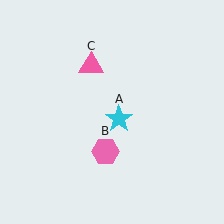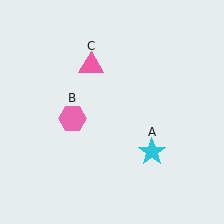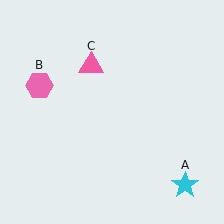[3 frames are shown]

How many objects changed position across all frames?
2 objects changed position: cyan star (object A), pink hexagon (object B).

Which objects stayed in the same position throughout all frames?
Pink triangle (object C) remained stationary.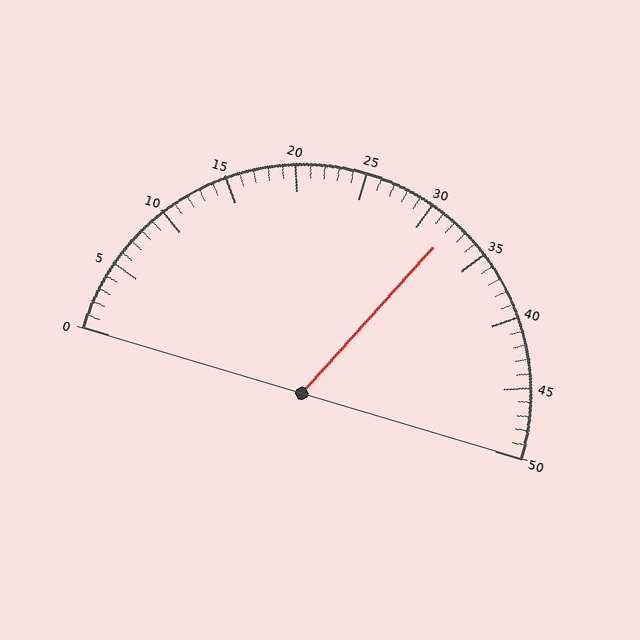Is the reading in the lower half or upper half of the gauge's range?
The reading is in the upper half of the range (0 to 50).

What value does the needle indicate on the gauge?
The needle indicates approximately 32.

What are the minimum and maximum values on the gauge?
The gauge ranges from 0 to 50.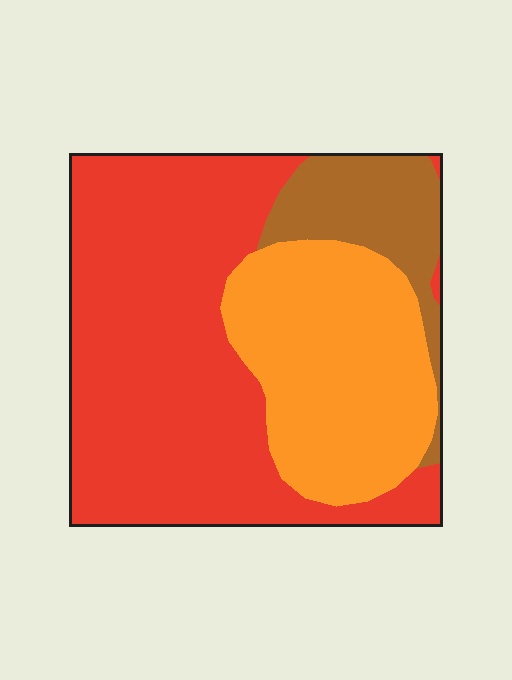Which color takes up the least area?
Brown, at roughly 15%.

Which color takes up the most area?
Red, at roughly 55%.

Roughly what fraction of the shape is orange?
Orange covers 31% of the shape.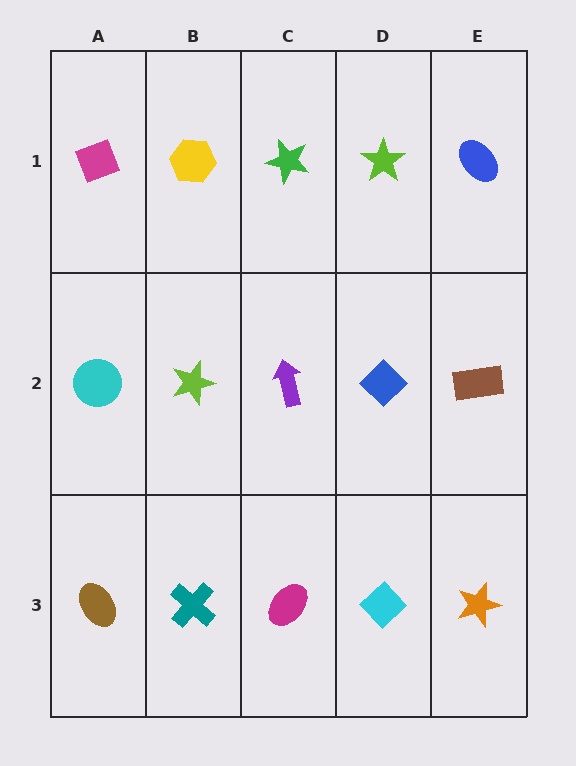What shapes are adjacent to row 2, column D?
A lime star (row 1, column D), a cyan diamond (row 3, column D), a purple arrow (row 2, column C), a brown rectangle (row 2, column E).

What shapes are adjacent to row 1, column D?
A blue diamond (row 2, column D), a green star (row 1, column C), a blue ellipse (row 1, column E).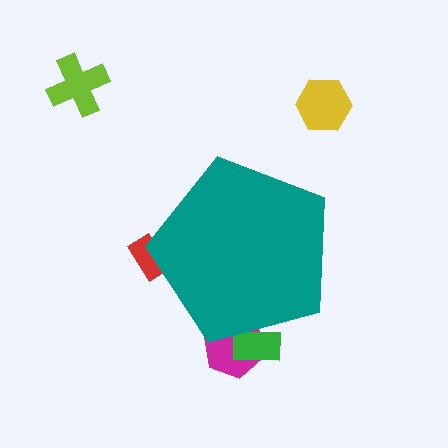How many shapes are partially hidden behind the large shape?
3 shapes are partially hidden.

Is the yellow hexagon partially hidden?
No, the yellow hexagon is fully visible.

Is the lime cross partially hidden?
No, the lime cross is fully visible.